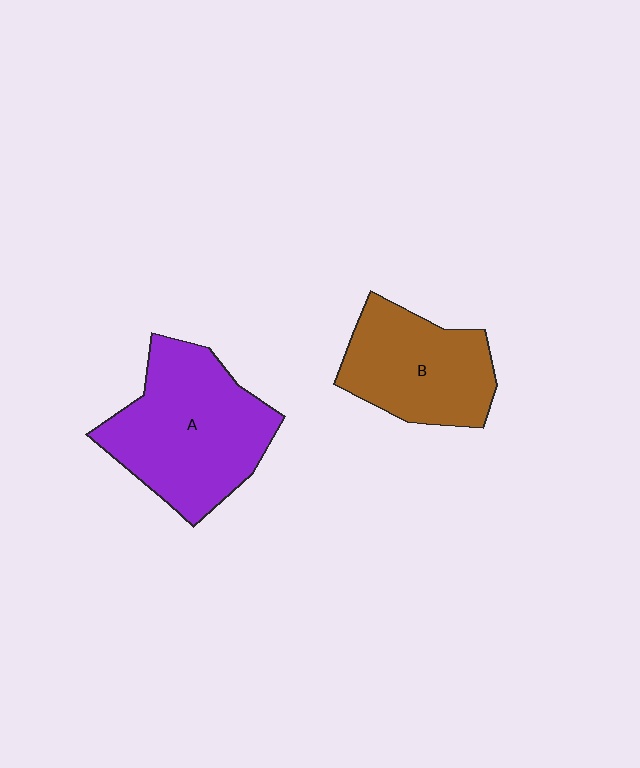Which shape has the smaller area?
Shape B (brown).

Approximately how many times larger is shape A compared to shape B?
Approximately 1.4 times.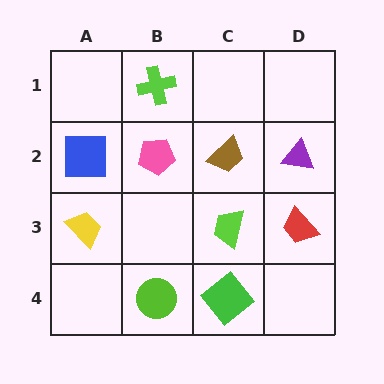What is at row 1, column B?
A lime cross.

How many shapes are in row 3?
3 shapes.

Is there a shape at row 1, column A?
No, that cell is empty.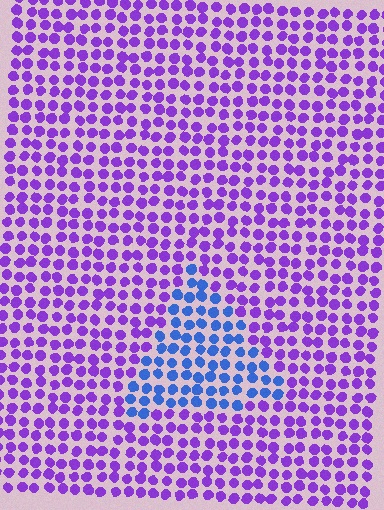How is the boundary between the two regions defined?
The boundary is defined purely by a slight shift in hue (about 52 degrees). Spacing, size, and orientation are identical on both sides.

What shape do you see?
I see a triangle.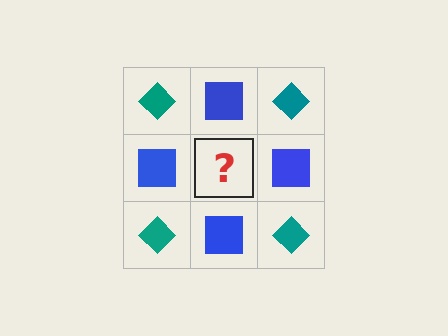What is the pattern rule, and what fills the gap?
The rule is that it alternates teal diamond and blue square in a checkerboard pattern. The gap should be filled with a teal diamond.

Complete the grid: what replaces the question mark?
The question mark should be replaced with a teal diamond.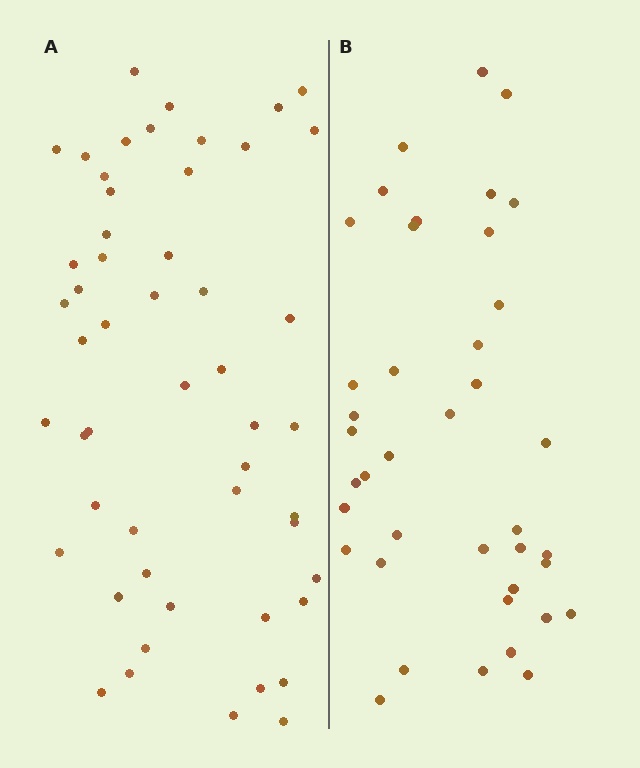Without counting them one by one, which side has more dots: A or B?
Region A (the left region) has more dots.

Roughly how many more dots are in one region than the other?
Region A has roughly 12 or so more dots than region B.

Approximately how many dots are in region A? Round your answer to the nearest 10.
About 50 dots. (The exact count is 52, which rounds to 50.)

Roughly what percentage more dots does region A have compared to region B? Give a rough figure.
About 30% more.